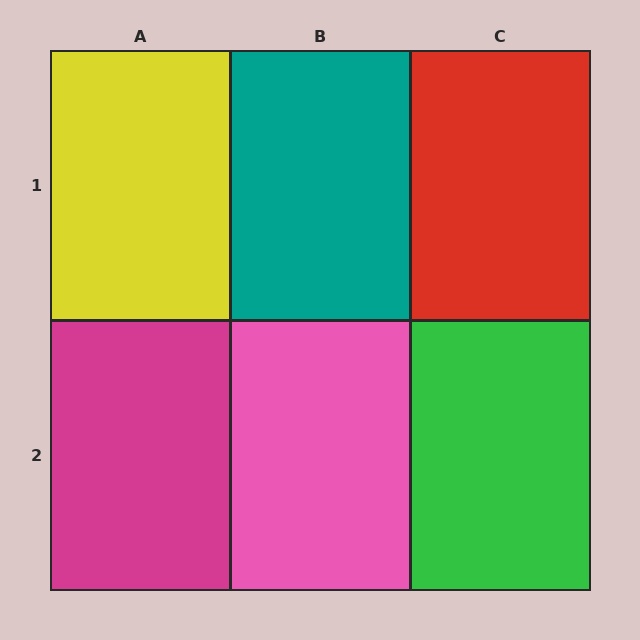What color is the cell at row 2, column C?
Green.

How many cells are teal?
1 cell is teal.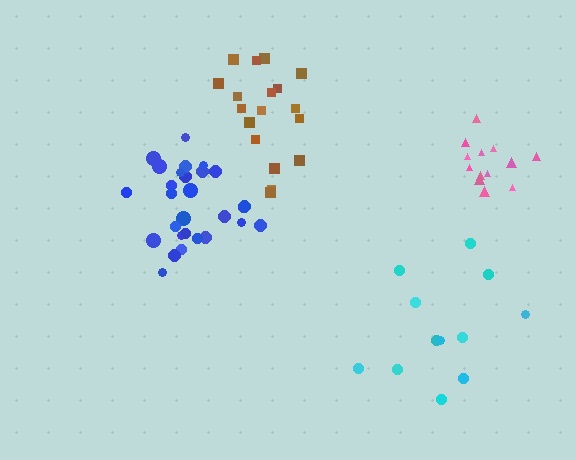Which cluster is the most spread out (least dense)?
Cyan.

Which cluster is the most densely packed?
Pink.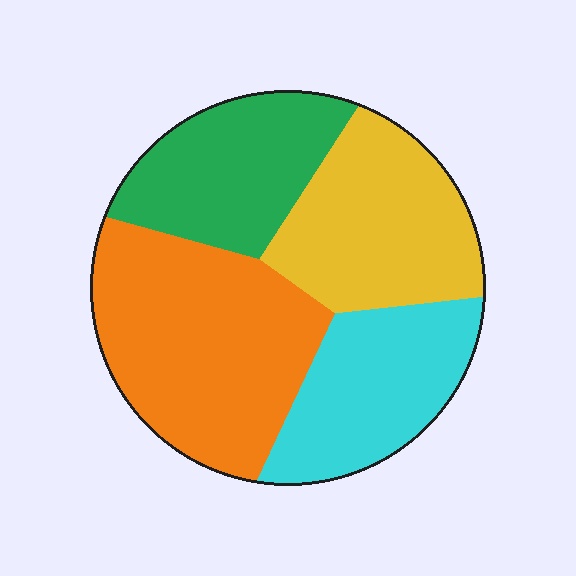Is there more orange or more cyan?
Orange.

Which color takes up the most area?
Orange, at roughly 35%.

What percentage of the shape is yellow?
Yellow covers 24% of the shape.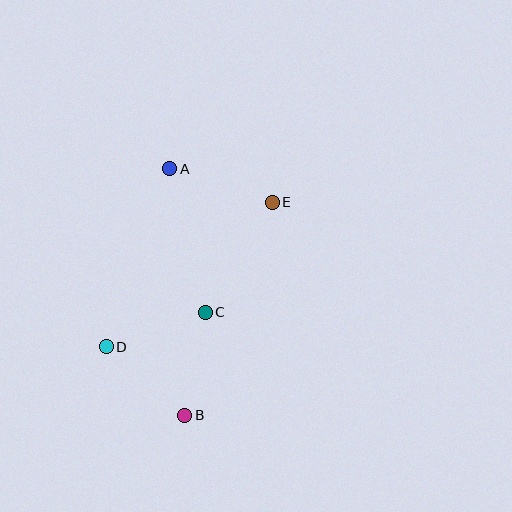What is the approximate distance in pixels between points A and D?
The distance between A and D is approximately 189 pixels.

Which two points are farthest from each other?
Points A and B are farthest from each other.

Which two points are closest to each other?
Points B and D are closest to each other.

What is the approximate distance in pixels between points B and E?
The distance between B and E is approximately 230 pixels.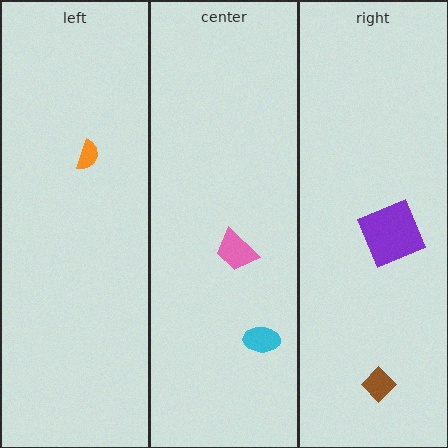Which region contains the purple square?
The right region.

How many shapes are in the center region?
2.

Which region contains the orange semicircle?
The left region.